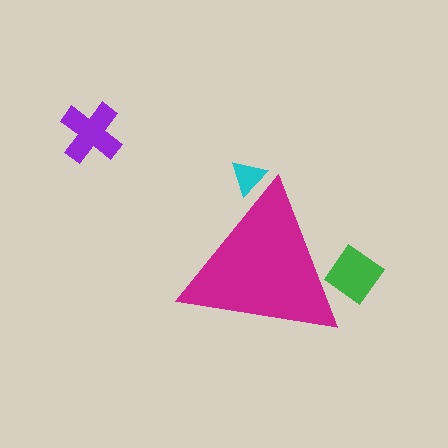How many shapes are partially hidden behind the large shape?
2 shapes are partially hidden.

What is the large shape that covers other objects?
A magenta triangle.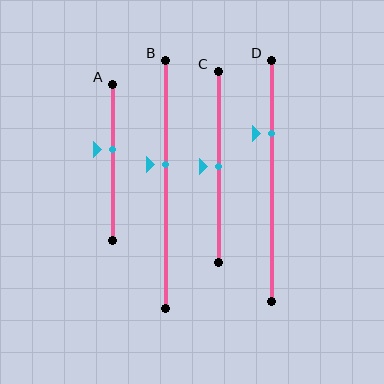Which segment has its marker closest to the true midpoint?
Segment C has its marker closest to the true midpoint.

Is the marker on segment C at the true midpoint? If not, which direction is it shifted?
Yes, the marker on segment C is at the true midpoint.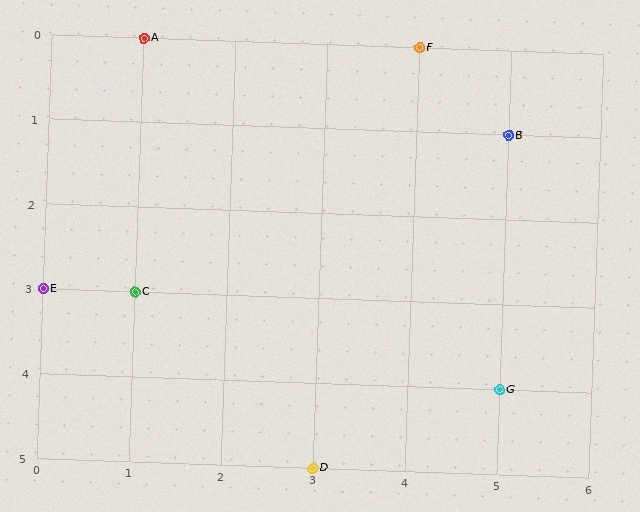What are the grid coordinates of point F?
Point F is at grid coordinates (4, 0).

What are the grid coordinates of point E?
Point E is at grid coordinates (0, 3).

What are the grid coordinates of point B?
Point B is at grid coordinates (5, 1).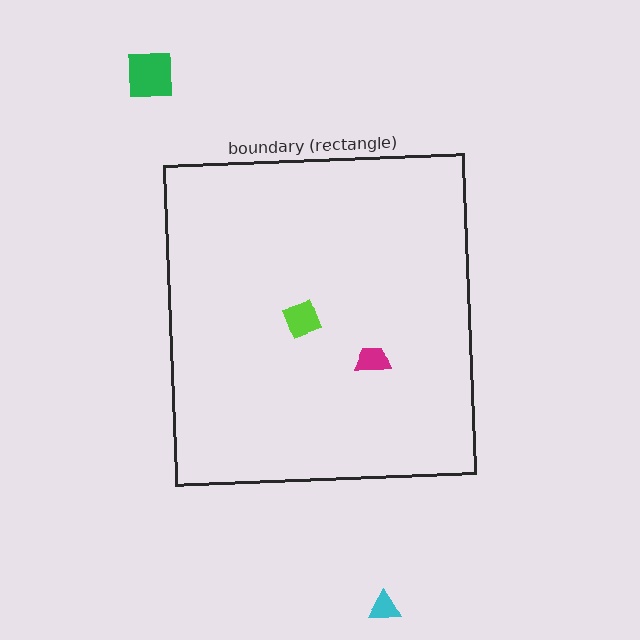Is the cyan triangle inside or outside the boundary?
Outside.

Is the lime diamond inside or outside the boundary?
Inside.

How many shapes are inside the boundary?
2 inside, 2 outside.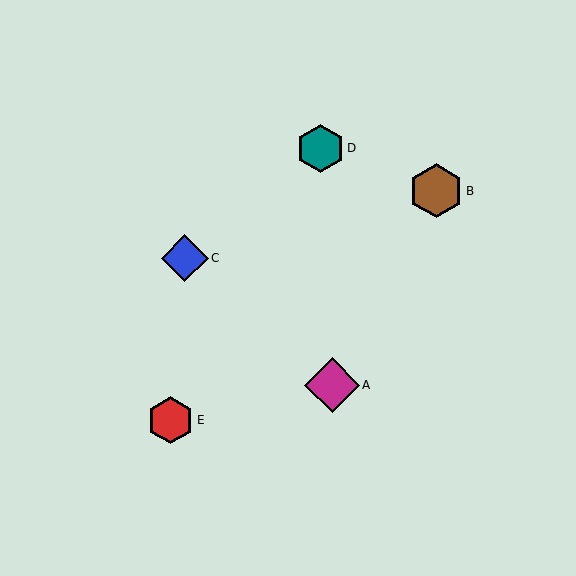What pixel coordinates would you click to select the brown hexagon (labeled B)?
Click at (436, 191) to select the brown hexagon B.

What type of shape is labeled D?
Shape D is a teal hexagon.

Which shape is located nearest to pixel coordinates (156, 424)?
The red hexagon (labeled E) at (171, 420) is nearest to that location.